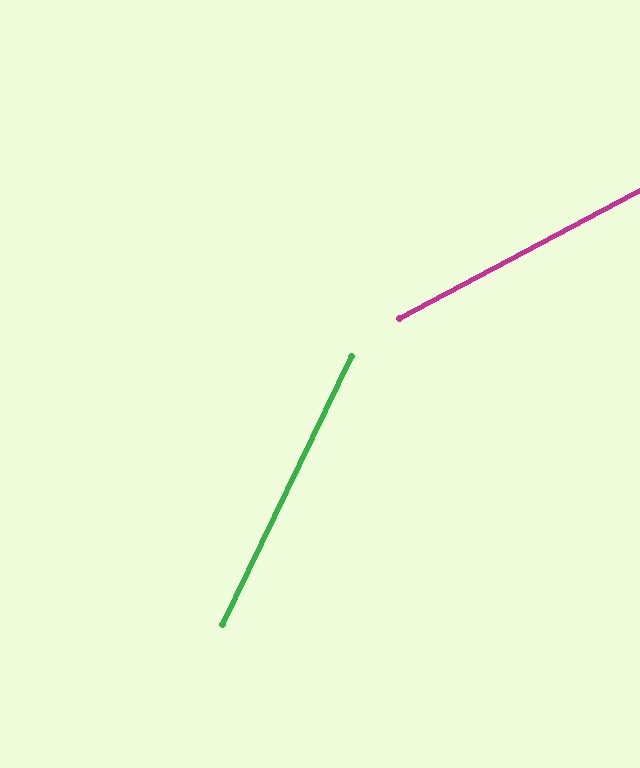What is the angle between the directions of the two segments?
Approximately 36 degrees.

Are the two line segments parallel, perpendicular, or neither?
Neither parallel nor perpendicular — they differ by about 36°.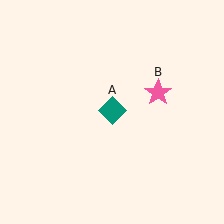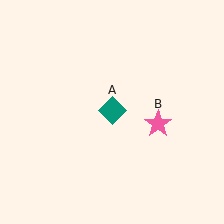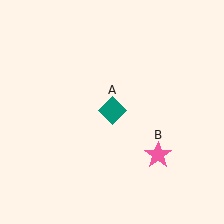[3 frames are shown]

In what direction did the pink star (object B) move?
The pink star (object B) moved down.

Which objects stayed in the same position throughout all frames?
Teal diamond (object A) remained stationary.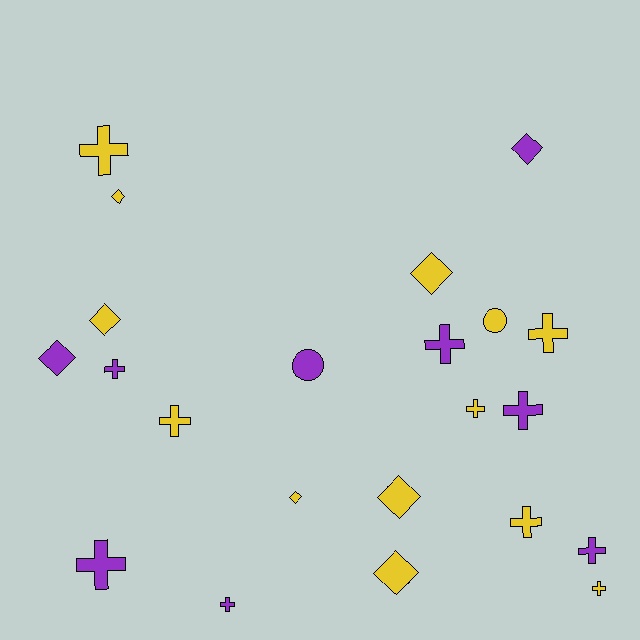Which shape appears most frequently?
Cross, with 12 objects.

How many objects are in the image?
There are 22 objects.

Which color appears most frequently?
Yellow, with 13 objects.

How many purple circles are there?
There is 1 purple circle.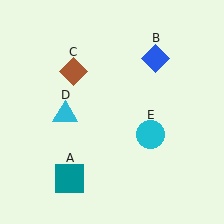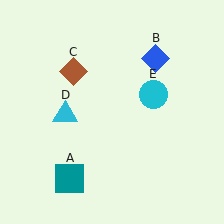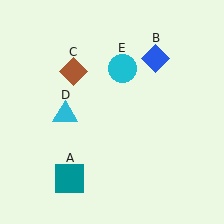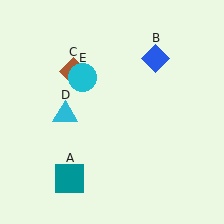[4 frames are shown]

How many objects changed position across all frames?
1 object changed position: cyan circle (object E).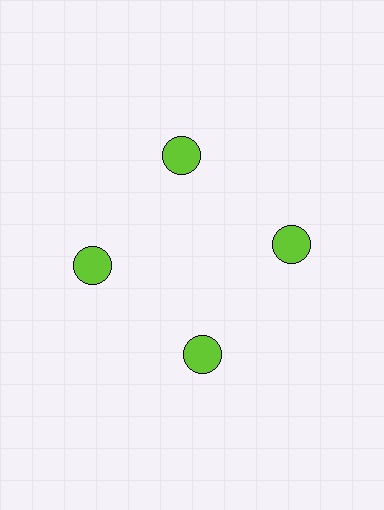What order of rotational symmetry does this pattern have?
This pattern has 4-fold rotational symmetry.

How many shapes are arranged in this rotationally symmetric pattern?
There are 4 shapes, arranged in 4 groups of 1.